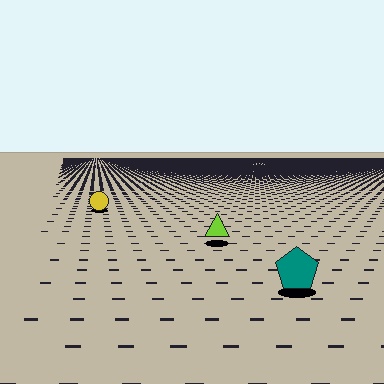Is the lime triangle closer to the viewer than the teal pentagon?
No. The teal pentagon is closer — you can tell from the texture gradient: the ground texture is coarser near it.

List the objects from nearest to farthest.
From nearest to farthest: the teal pentagon, the lime triangle, the yellow circle.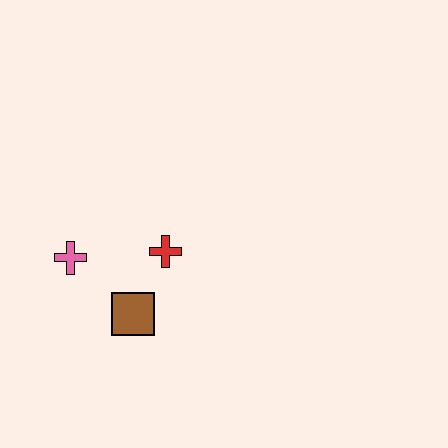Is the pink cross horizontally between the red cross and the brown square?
No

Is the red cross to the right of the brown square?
Yes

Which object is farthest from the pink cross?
The red cross is farthest from the pink cross.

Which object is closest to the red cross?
The brown square is closest to the red cross.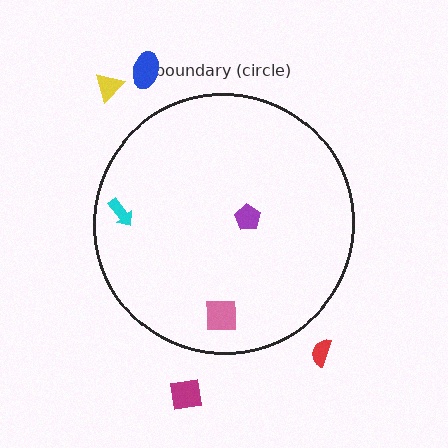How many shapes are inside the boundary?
3 inside, 4 outside.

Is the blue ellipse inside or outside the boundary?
Outside.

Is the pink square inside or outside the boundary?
Inside.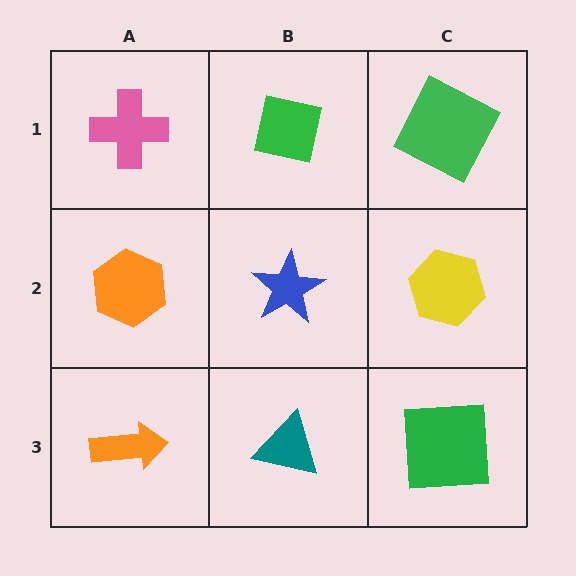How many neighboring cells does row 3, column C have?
2.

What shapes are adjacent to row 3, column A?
An orange hexagon (row 2, column A), a teal triangle (row 3, column B).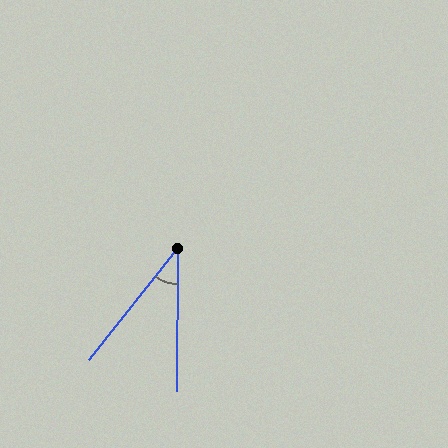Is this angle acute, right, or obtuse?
It is acute.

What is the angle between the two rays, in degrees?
Approximately 38 degrees.